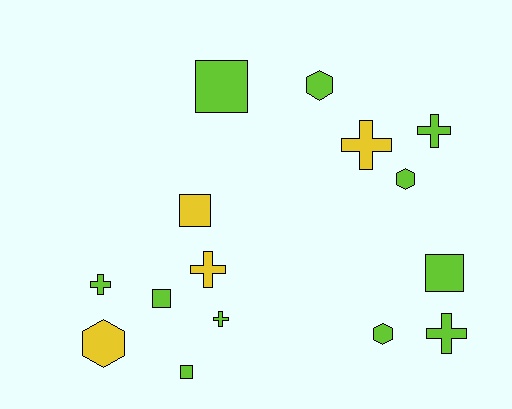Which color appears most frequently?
Lime, with 11 objects.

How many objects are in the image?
There are 15 objects.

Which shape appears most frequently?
Cross, with 6 objects.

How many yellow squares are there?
There is 1 yellow square.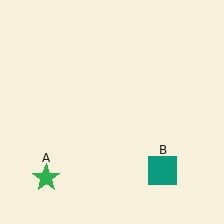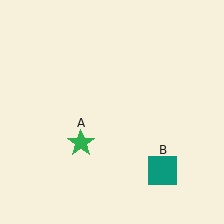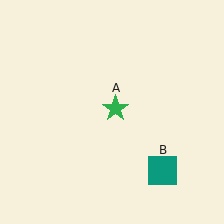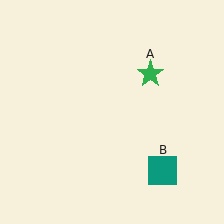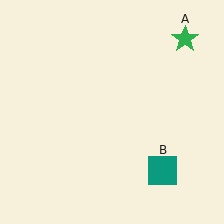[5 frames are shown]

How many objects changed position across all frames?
1 object changed position: green star (object A).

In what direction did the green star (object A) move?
The green star (object A) moved up and to the right.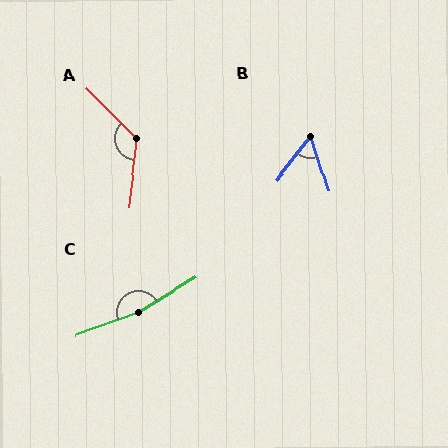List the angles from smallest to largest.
B (56°), A (128°), C (169°).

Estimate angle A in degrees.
Approximately 128 degrees.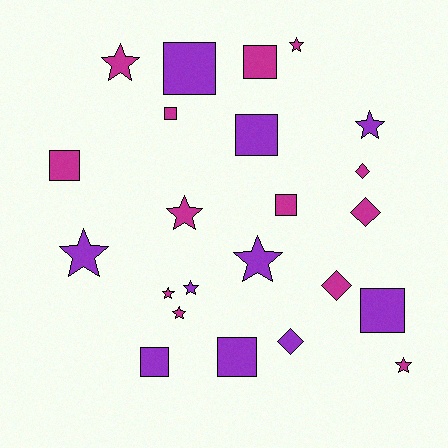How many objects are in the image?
There are 23 objects.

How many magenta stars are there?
There are 6 magenta stars.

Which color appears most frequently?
Magenta, with 13 objects.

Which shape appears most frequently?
Star, with 10 objects.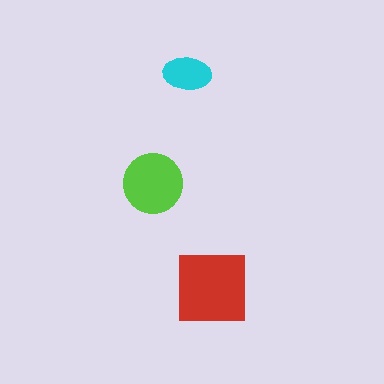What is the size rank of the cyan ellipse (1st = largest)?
3rd.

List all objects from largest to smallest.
The red square, the lime circle, the cyan ellipse.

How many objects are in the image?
There are 3 objects in the image.